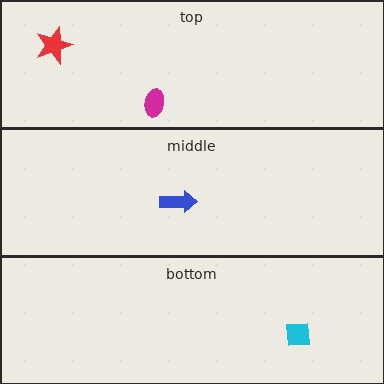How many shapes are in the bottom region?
1.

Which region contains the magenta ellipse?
The top region.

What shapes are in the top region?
The magenta ellipse, the red star.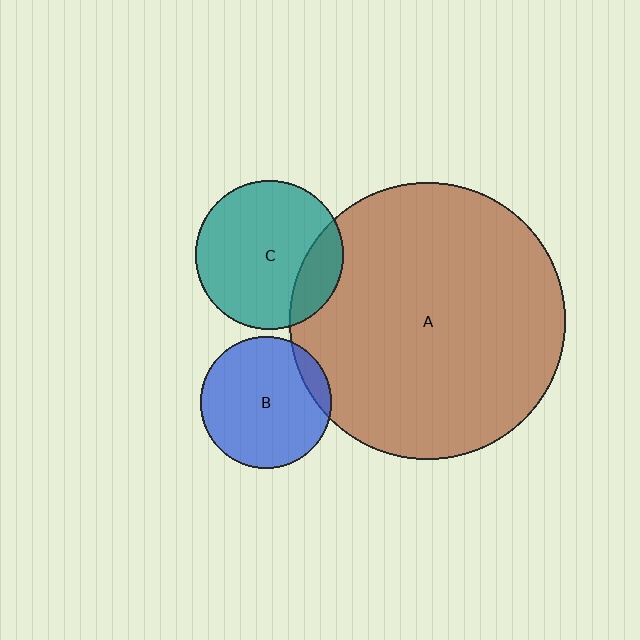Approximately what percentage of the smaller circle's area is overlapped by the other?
Approximately 10%.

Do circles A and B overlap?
Yes.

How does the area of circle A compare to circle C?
Approximately 3.5 times.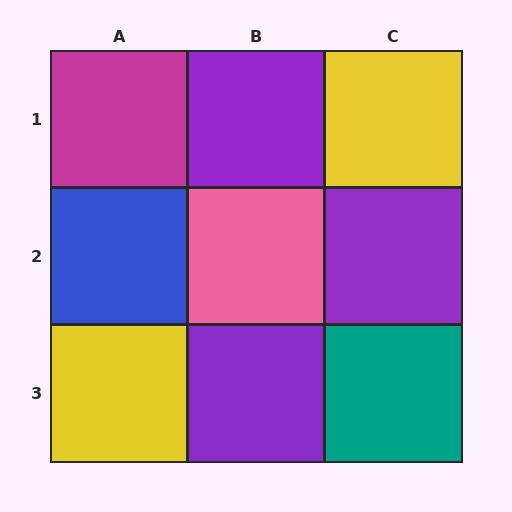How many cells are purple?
3 cells are purple.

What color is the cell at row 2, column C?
Purple.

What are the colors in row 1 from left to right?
Magenta, purple, yellow.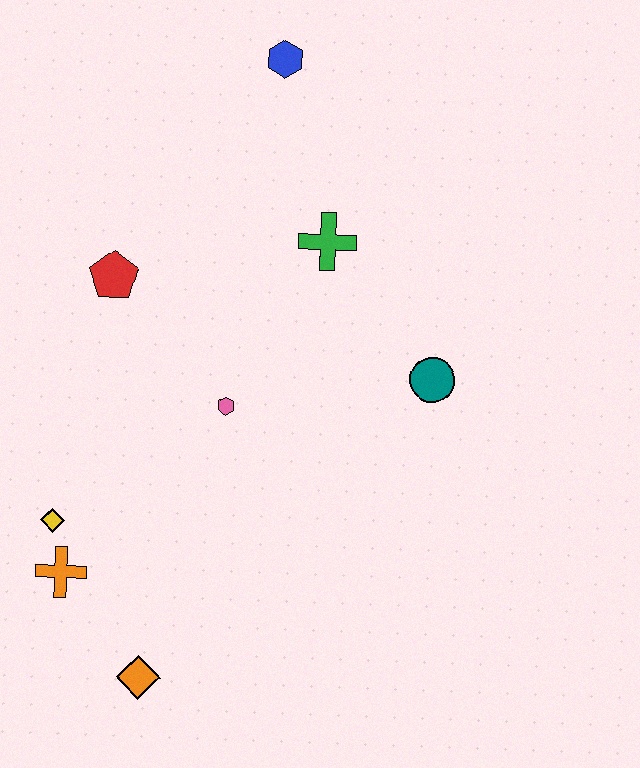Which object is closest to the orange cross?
The yellow diamond is closest to the orange cross.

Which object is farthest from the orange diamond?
The blue hexagon is farthest from the orange diamond.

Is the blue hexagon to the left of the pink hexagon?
No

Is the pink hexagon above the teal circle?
No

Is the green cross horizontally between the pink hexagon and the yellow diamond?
No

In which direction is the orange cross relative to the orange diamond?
The orange cross is above the orange diamond.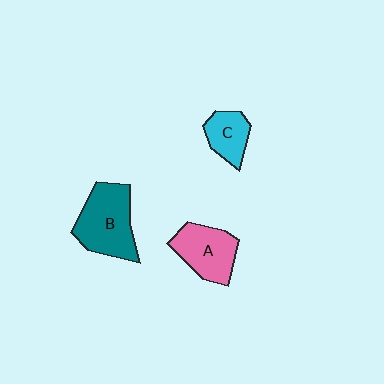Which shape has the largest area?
Shape B (teal).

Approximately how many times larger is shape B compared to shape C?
Approximately 1.9 times.